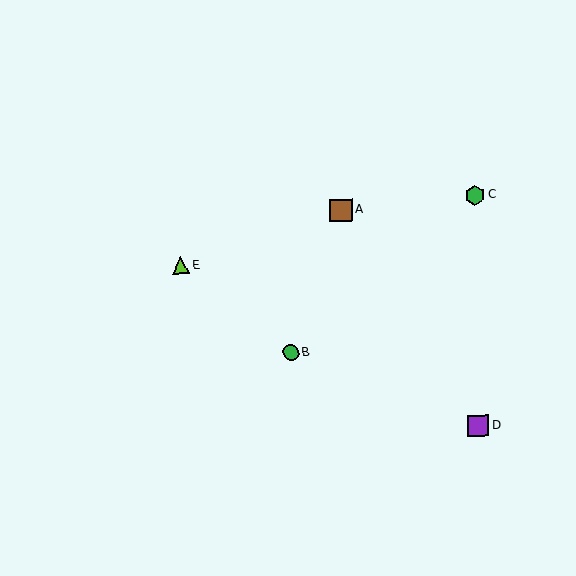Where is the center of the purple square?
The center of the purple square is at (478, 426).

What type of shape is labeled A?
Shape A is a brown square.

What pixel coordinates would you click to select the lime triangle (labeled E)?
Click at (181, 266) to select the lime triangle E.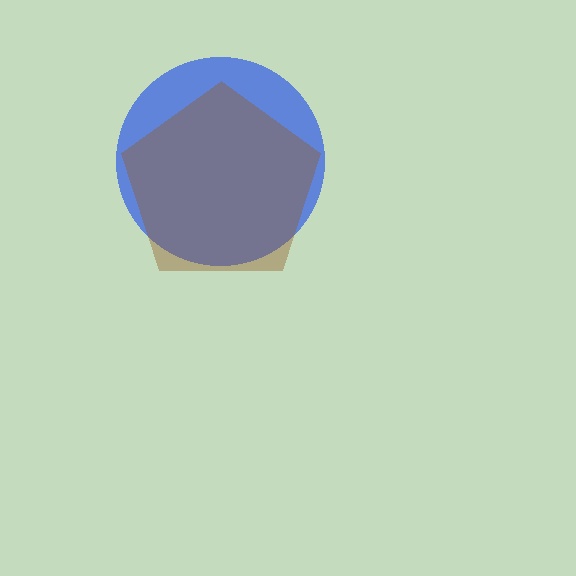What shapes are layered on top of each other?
The layered shapes are: a blue circle, a brown pentagon.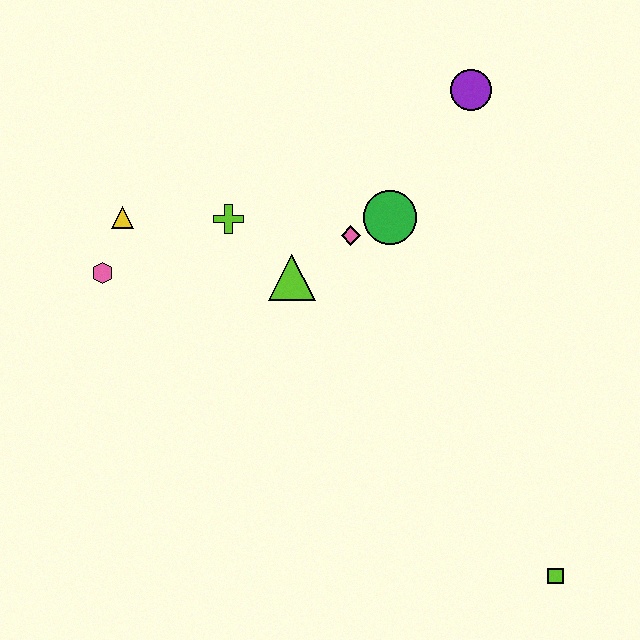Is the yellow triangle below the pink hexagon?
No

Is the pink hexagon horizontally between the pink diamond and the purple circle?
No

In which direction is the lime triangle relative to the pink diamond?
The lime triangle is to the left of the pink diamond.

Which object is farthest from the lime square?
The yellow triangle is farthest from the lime square.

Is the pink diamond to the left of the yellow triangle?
No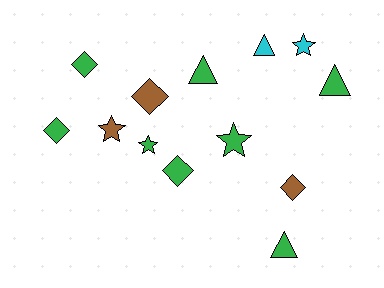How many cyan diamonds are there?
There are no cyan diamonds.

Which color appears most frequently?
Green, with 8 objects.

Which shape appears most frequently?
Diamond, with 5 objects.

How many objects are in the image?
There are 13 objects.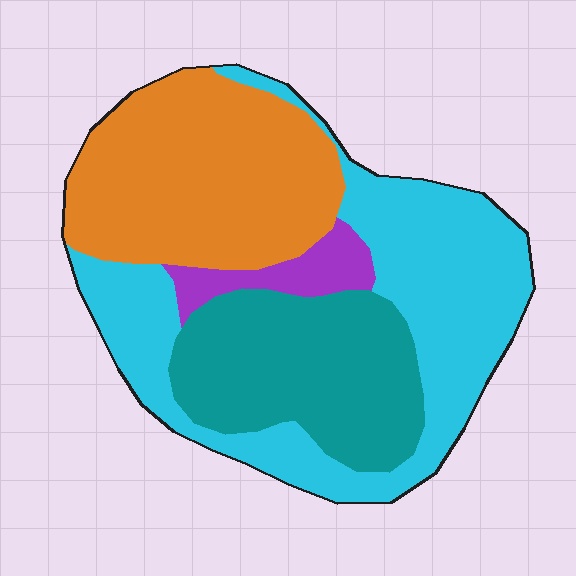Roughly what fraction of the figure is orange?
Orange takes up about one third (1/3) of the figure.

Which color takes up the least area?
Purple, at roughly 5%.